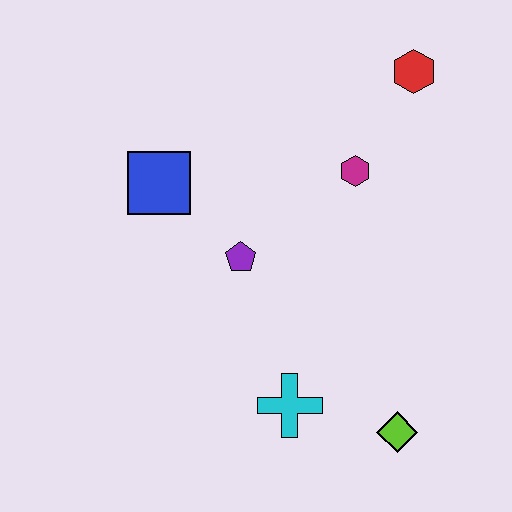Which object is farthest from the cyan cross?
The red hexagon is farthest from the cyan cross.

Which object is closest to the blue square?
The purple pentagon is closest to the blue square.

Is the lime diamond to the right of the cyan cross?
Yes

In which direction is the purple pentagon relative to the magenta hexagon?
The purple pentagon is to the left of the magenta hexagon.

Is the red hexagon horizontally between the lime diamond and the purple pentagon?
No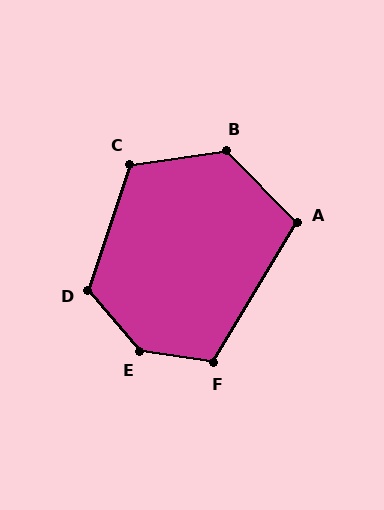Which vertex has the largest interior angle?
E, at approximately 139 degrees.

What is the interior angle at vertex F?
Approximately 112 degrees (obtuse).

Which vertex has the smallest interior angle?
A, at approximately 105 degrees.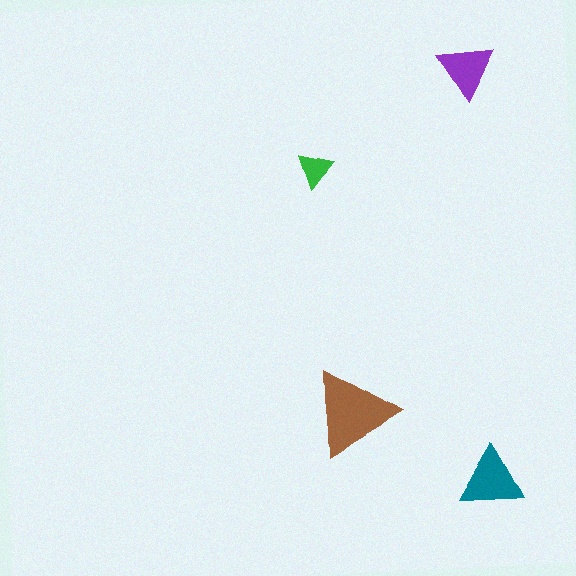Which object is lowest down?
The teal triangle is bottommost.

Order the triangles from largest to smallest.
the brown one, the teal one, the purple one, the green one.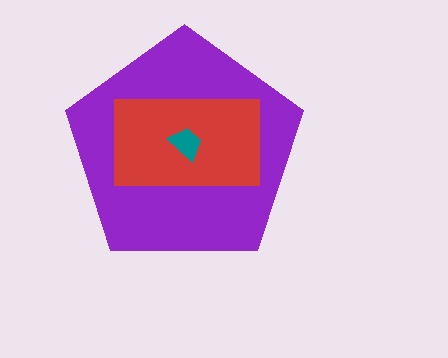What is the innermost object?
The teal trapezoid.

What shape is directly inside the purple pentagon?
The red rectangle.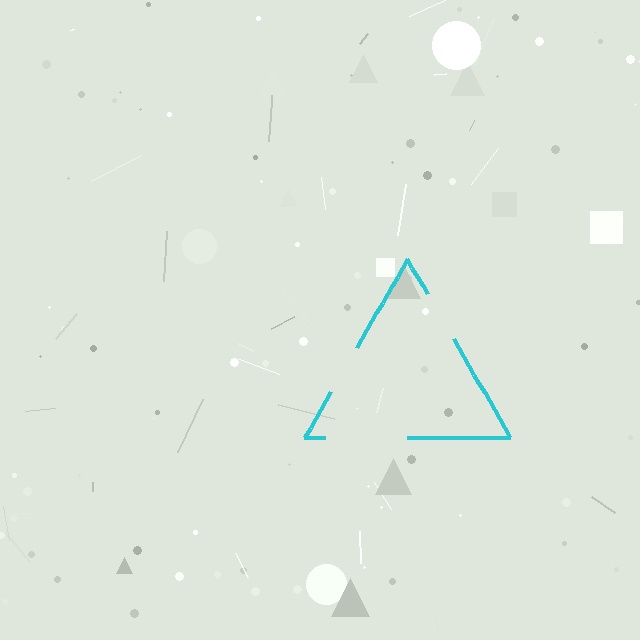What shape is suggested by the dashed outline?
The dashed outline suggests a triangle.